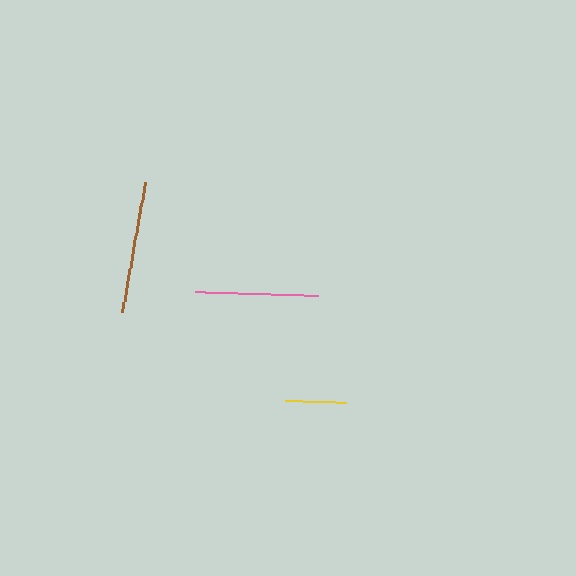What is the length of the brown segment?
The brown segment is approximately 133 pixels long.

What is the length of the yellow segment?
The yellow segment is approximately 61 pixels long.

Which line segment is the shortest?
The yellow line is the shortest at approximately 61 pixels.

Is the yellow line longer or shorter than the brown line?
The brown line is longer than the yellow line.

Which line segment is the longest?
The brown line is the longest at approximately 133 pixels.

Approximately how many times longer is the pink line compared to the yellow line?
The pink line is approximately 2.0 times the length of the yellow line.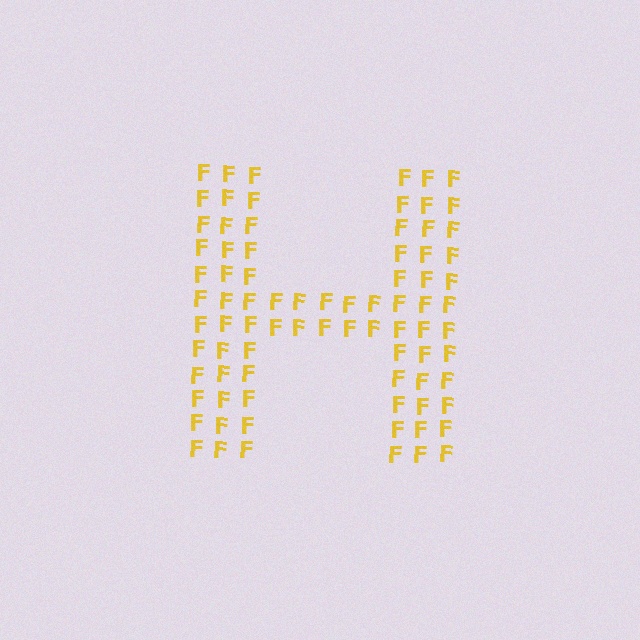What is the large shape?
The large shape is the letter H.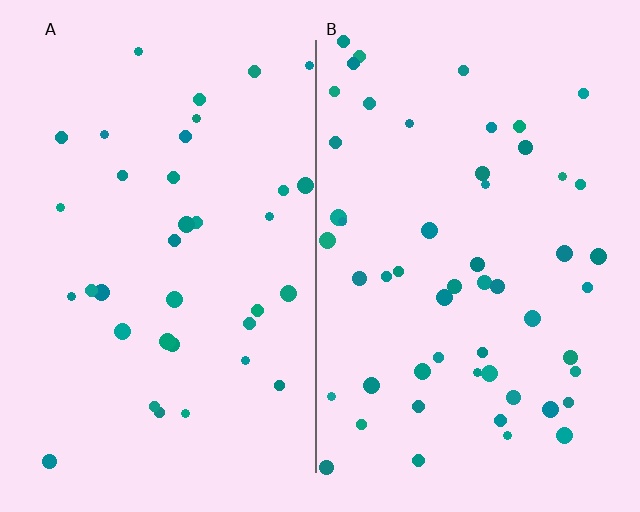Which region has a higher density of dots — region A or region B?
B (the right).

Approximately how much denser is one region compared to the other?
Approximately 1.5× — region B over region A.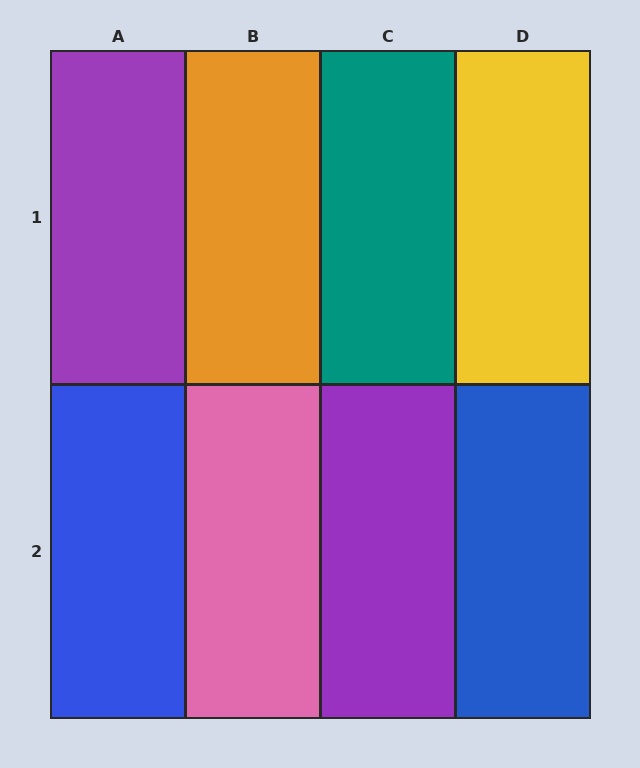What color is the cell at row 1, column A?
Purple.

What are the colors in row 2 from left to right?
Blue, pink, purple, blue.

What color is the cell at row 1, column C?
Teal.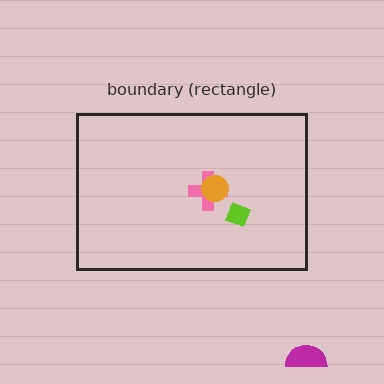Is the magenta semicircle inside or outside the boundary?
Outside.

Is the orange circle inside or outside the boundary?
Inside.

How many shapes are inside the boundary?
3 inside, 1 outside.